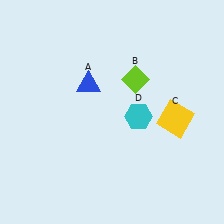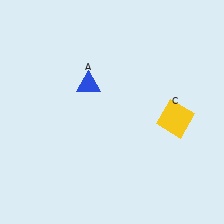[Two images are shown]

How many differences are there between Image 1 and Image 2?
There are 2 differences between the two images.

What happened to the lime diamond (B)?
The lime diamond (B) was removed in Image 2. It was in the top-right area of Image 1.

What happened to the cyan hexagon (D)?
The cyan hexagon (D) was removed in Image 2. It was in the bottom-right area of Image 1.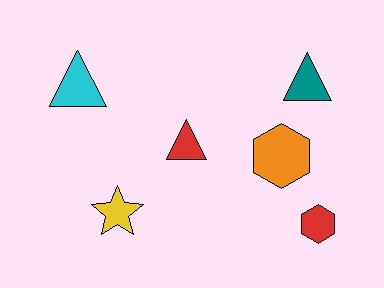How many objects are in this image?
There are 6 objects.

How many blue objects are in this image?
There are no blue objects.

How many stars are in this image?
There is 1 star.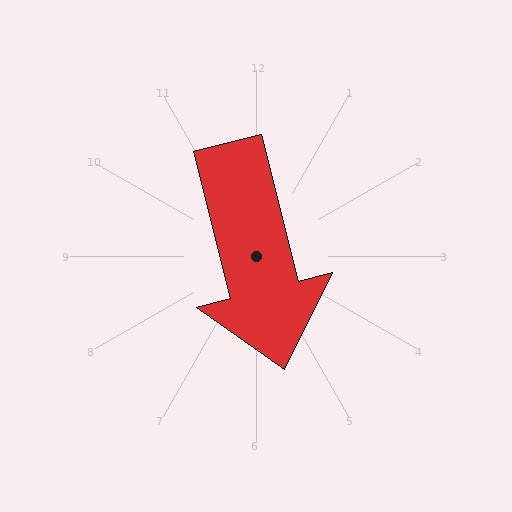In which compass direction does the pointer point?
South.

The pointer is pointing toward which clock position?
Roughly 6 o'clock.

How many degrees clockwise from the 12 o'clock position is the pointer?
Approximately 166 degrees.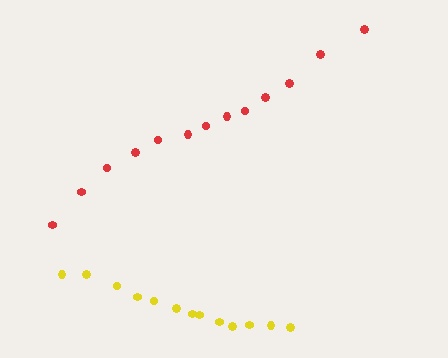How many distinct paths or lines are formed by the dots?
There are 2 distinct paths.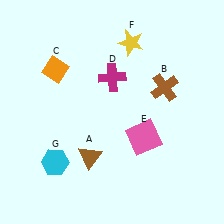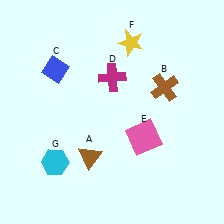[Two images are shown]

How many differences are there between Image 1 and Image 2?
There is 1 difference between the two images.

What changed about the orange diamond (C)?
In Image 1, C is orange. In Image 2, it changed to blue.